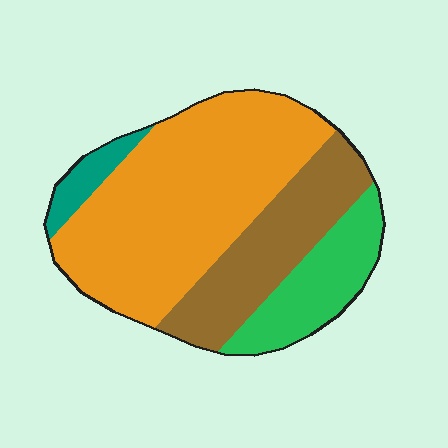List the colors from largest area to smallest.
From largest to smallest: orange, brown, green, teal.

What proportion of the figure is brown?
Brown takes up about one quarter (1/4) of the figure.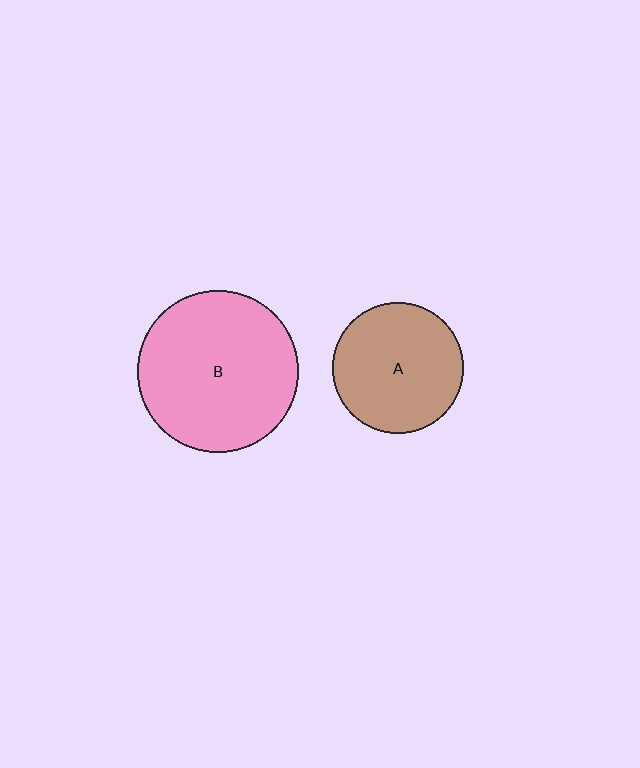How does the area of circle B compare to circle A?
Approximately 1.5 times.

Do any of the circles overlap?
No, none of the circles overlap.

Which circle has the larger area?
Circle B (pink).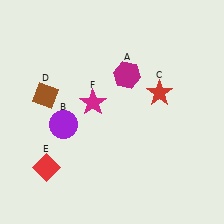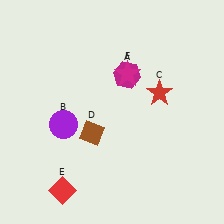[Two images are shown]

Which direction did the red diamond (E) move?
The red diamond (E) moved down.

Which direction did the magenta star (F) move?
The magenta star (F) moved right.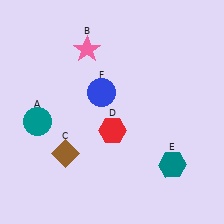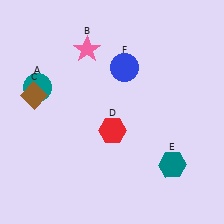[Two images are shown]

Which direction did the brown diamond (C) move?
The brown diamond (C) moved up.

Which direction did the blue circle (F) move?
The blue circle (F) moved up.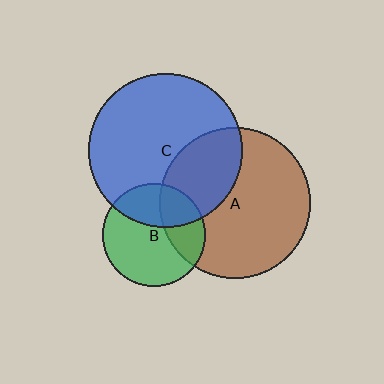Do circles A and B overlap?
Yes.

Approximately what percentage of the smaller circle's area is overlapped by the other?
Approximately 30%.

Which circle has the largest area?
Circle C (blue).